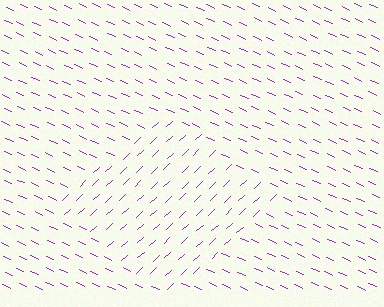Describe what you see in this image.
The image is filled with small purple line segments. A diamond region in the image has lines oriented differently from the surrounding lines, creating a visible texture boundary.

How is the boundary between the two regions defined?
The boundary is defined purely by a change in line orientation (approximately 67 degrees difference). All lines are the same color and thickness.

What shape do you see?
I see a diamond.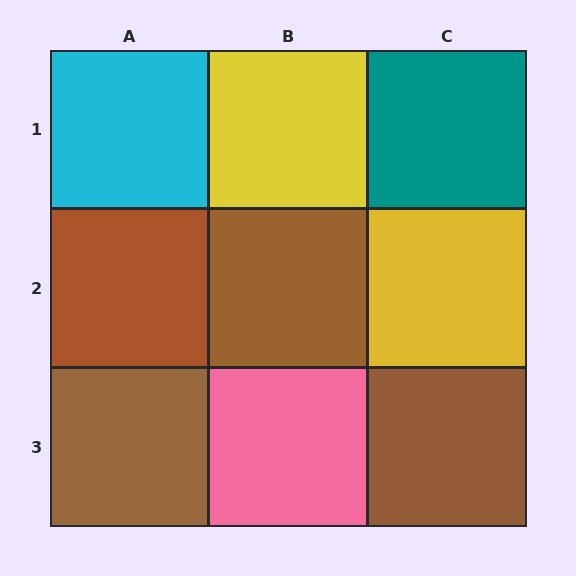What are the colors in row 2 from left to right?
Brown, brown, yellow.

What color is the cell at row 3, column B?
Pink.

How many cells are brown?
4 cells are brown.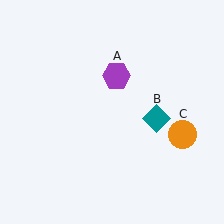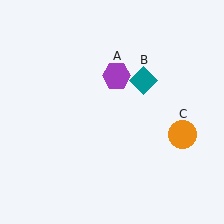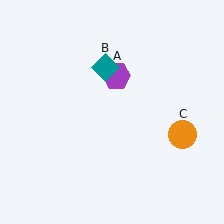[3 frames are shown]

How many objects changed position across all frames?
1 object changed position: teal diamond (object B).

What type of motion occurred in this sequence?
The teal diamond (object B) rotated counterclockwise around the center of the scene.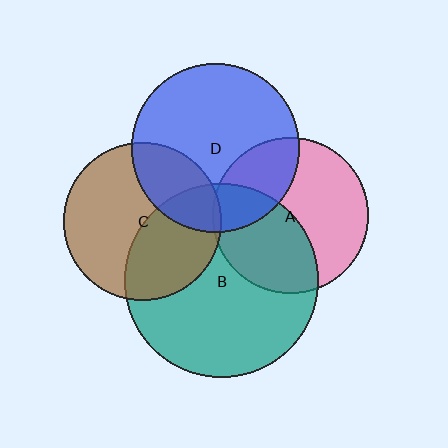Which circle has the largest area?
Circle B (teal).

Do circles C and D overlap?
Yes.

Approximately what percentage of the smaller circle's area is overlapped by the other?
Approximately 25%.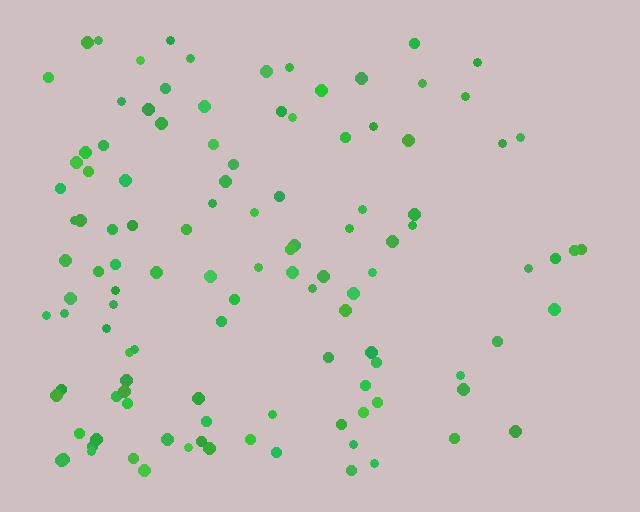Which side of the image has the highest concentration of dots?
The left.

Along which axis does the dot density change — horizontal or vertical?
Horizontal.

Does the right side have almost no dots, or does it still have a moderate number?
Still a moderate number, just noticeably fewer than the left.